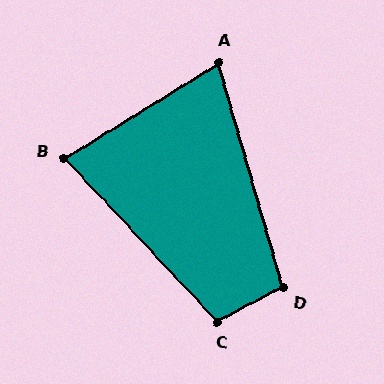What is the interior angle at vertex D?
Approximately 101 degrees (obtuse).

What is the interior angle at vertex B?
Approximately 79 degrees (acute).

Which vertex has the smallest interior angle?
A, at approximately 74 degrees.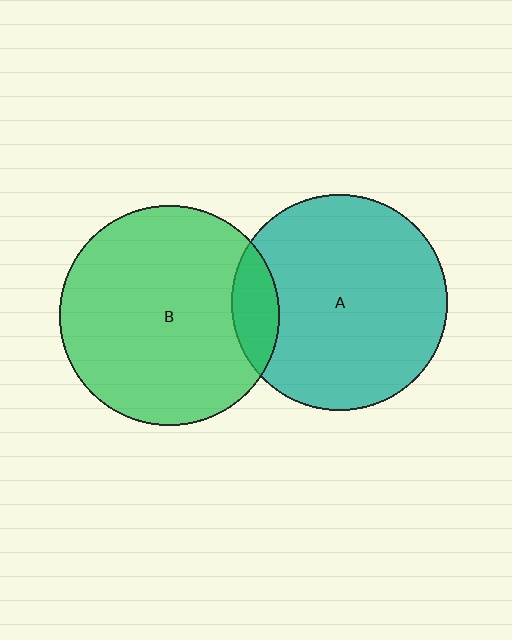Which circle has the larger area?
Circle B (green).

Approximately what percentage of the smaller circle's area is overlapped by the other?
Approximately 10%.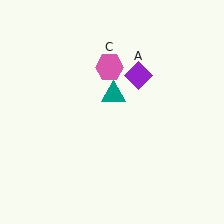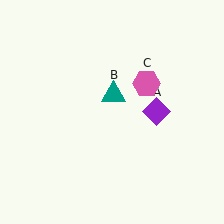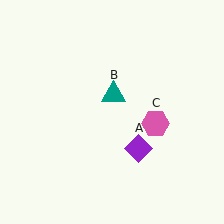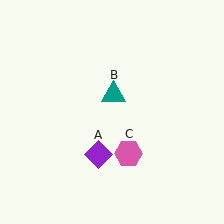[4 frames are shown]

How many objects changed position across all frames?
2 objects changed position: purple diamond (object A), pink hexagon (object C).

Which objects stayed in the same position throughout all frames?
Teal triangle (object B) remained stationary.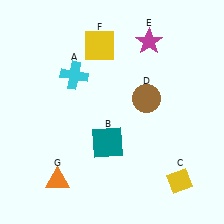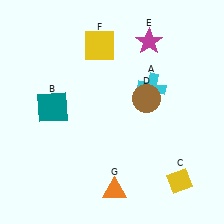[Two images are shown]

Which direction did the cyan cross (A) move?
The cyan cross (A) moved right.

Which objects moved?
The objects that moved are: the cyan cross (A), the teal square (B), the orange triangle (G).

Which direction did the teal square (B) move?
The teal square (B) moved left.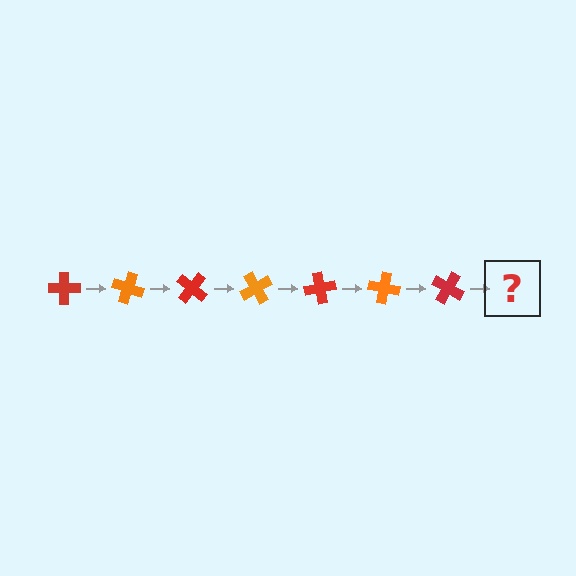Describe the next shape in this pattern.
It should be an orange cross, rotated 140 degrees from the start.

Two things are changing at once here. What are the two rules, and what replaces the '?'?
The two rules are that it rotates 20 degrees each step and the color cycles through red and orange. The '?' should be an orange cross, rotated 140 degrees from the start.